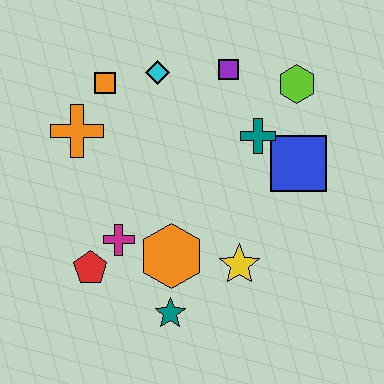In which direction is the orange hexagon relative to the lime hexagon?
The orange hexagon is below the lime hexagon.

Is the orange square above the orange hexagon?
Yes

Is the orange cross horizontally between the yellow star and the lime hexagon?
No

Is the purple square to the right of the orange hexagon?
Yes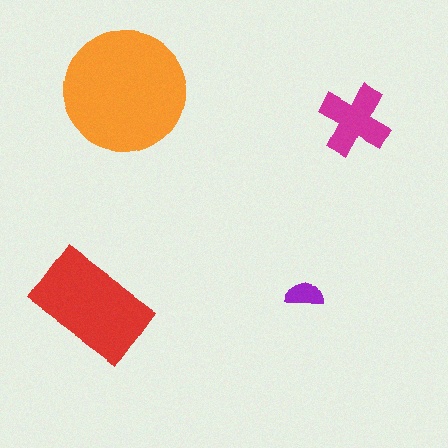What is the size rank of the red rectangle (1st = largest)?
2nd.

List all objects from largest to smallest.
The orange circle, the red rectangle, the magenta cross, the purple semicircle.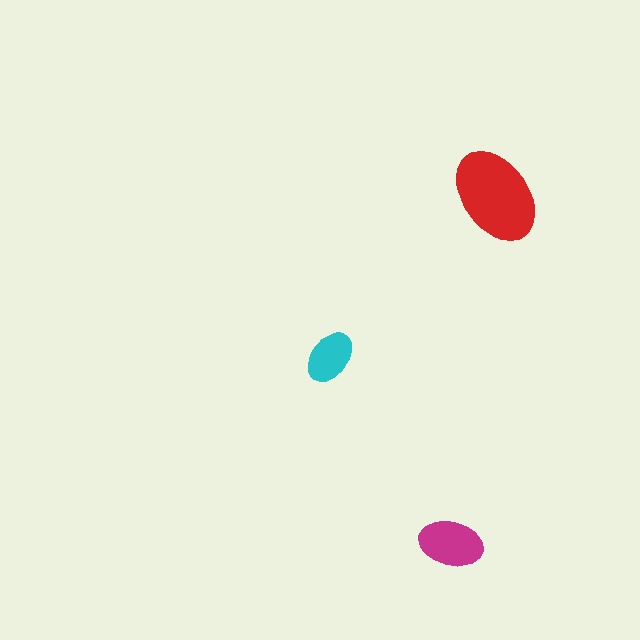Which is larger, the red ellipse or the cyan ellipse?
The red one.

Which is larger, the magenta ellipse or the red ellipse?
The red one.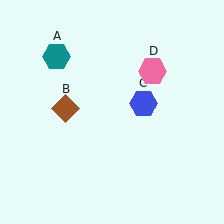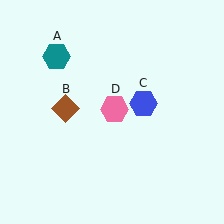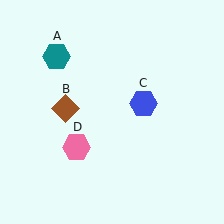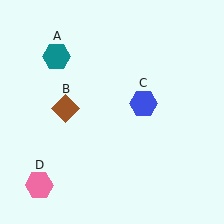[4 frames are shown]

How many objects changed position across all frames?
1 object changed position: pink hexagon (object D).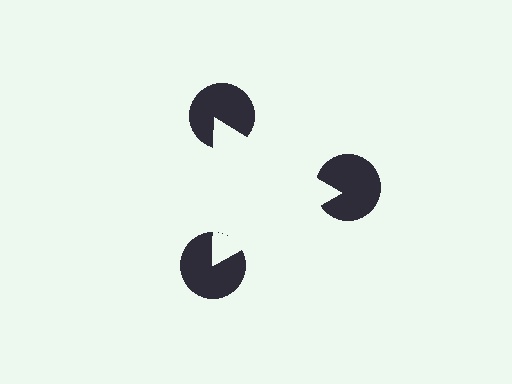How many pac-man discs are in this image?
There are 3 — one at each vertex of the illusory triangle.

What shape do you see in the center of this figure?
An illusory triangle — its edges are inferred from the aligned wedge cuts in the pac-man discs, not physically drawn.